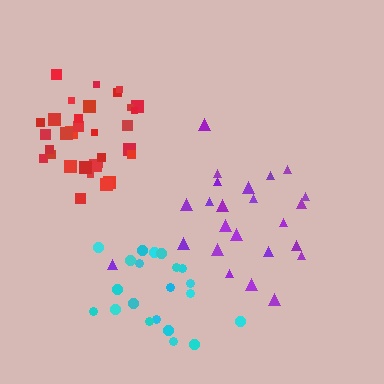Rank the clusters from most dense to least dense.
red, cyan, purple.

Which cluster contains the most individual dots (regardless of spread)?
Red (33).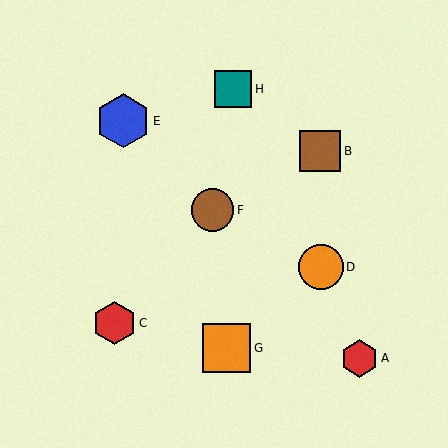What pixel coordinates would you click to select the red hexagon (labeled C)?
Click at (115, 323) to select the red hexagon C.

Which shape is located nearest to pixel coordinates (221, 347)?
The orange square (labeled G) at (227, 348) is nearest to that location.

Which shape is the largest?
The blue hexagon (labeled E) is the largest.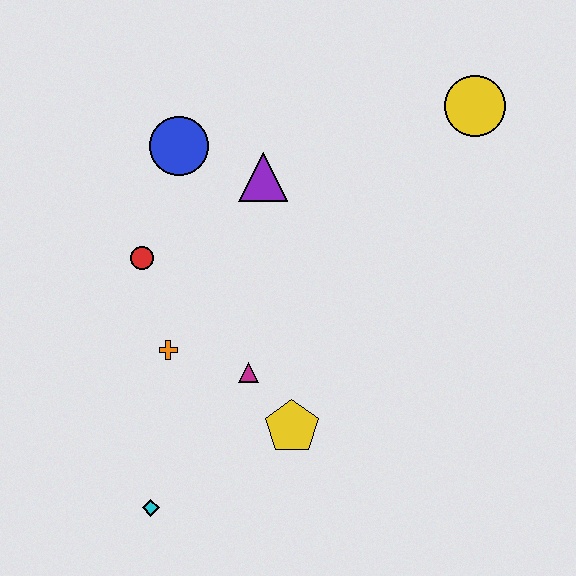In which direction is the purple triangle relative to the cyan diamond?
The purple triangle is above the cyan diamond.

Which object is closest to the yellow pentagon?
The magenta triangle is closest to the yellow pentagon.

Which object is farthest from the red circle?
The yellow circle is farthest from the red circle.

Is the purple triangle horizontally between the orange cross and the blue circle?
No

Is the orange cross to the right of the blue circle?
No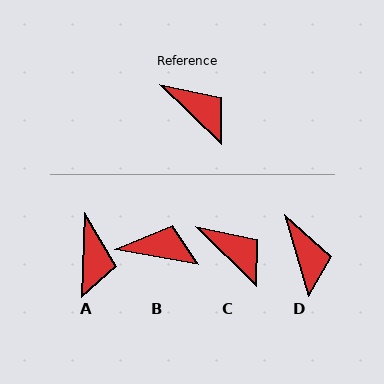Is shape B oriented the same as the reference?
No, it is off by about 35 degrees.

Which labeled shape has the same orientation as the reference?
C.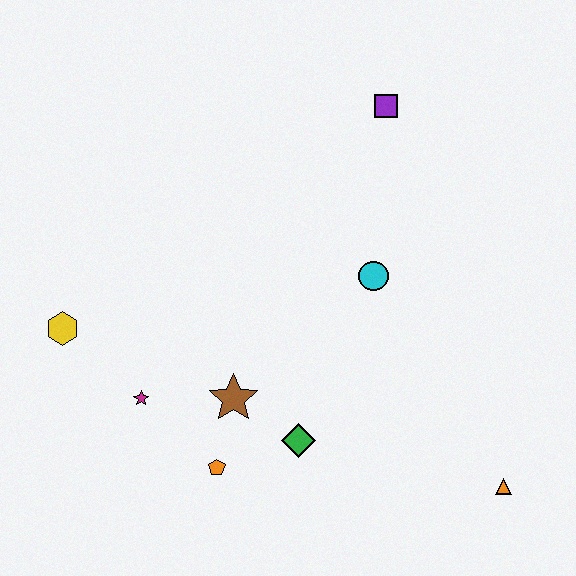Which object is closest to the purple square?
The cyan circle is closest to the purple square.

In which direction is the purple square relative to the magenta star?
The purple square is above the magenta star.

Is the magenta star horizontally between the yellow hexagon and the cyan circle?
Yes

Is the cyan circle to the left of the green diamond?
No